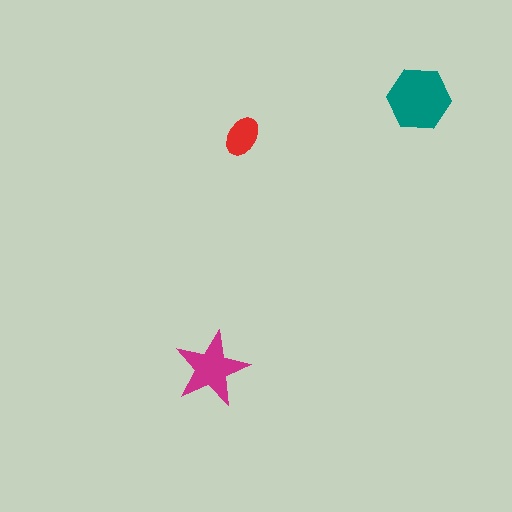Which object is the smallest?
The red ellipse.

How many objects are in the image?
There are 3 objects in the image.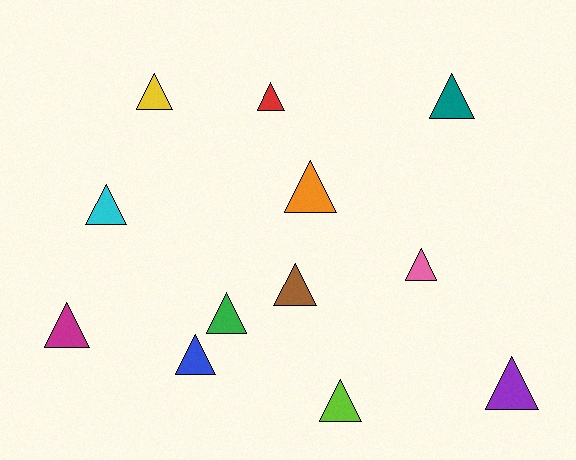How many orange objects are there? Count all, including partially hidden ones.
There is 1 orange object.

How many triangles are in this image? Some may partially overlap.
There are 12 triangles.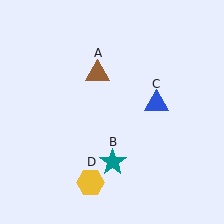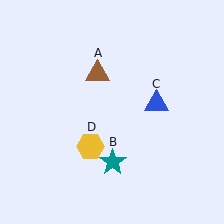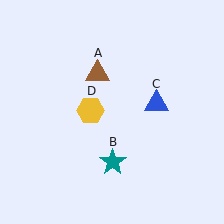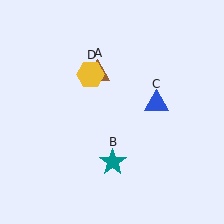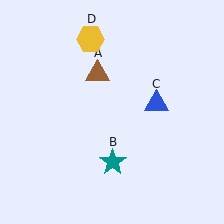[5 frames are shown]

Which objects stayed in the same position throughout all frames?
Brown triangle (object A) and teal star (object B) and blue triangle (object C) remained stationary.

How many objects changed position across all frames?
1 object changed position: yellow hexagon (object D).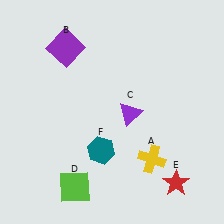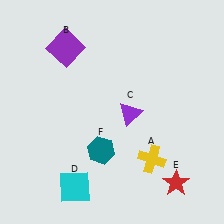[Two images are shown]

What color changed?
The square (D) changed from lime in Image 1 to cyan in Image 2.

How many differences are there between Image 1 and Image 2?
There is 1 difference between the two images.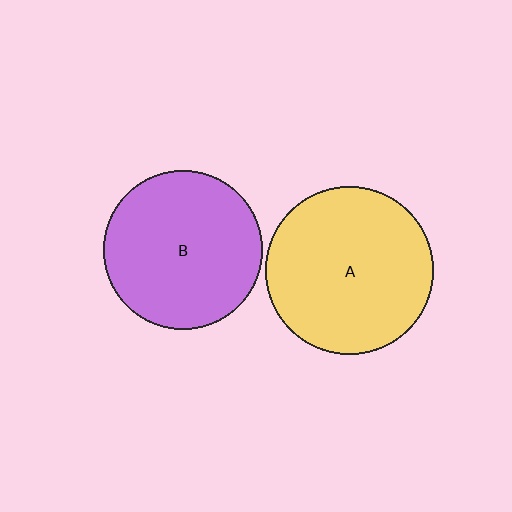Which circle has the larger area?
Circle A (yellow).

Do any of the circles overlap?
No, none of the circles overlap.